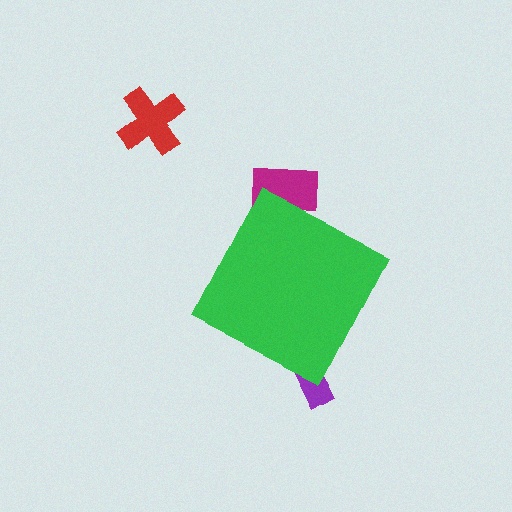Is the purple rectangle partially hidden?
Yes, the purple rectangle is partially hidden behind the green diamond.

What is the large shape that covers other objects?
A green diamond.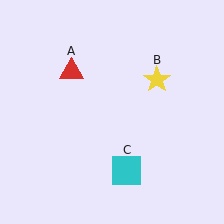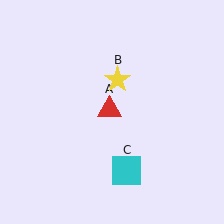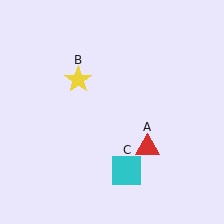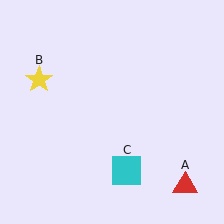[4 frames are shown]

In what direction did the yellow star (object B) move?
The yellow star (object B) moved left.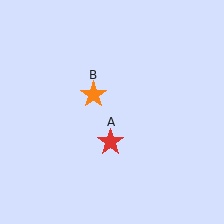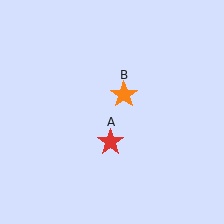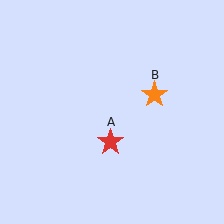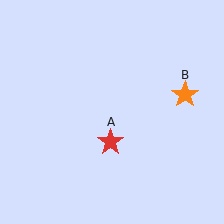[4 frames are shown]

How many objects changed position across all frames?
1 object changed position: orange star (object B).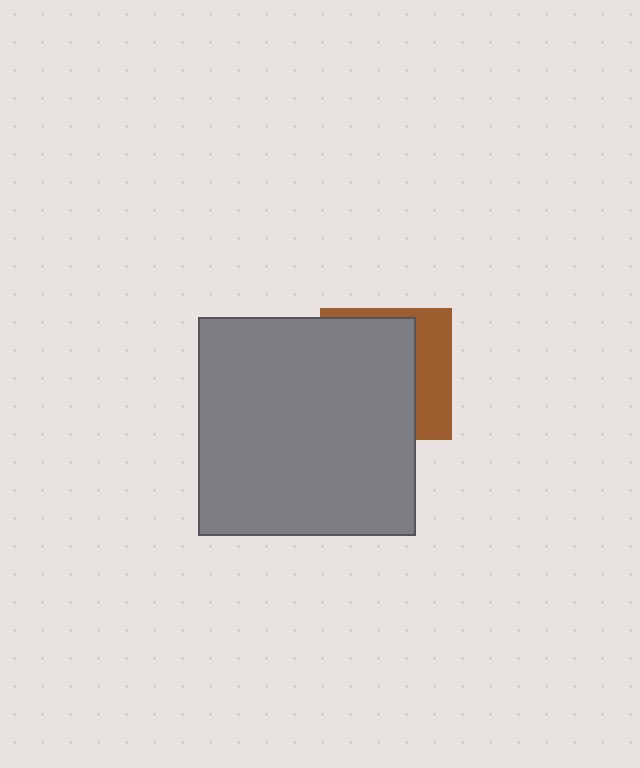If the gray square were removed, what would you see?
You would see the complete brown square.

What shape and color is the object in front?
The object in front is a gray square.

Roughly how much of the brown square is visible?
A small part of it is visible (roughly 33%).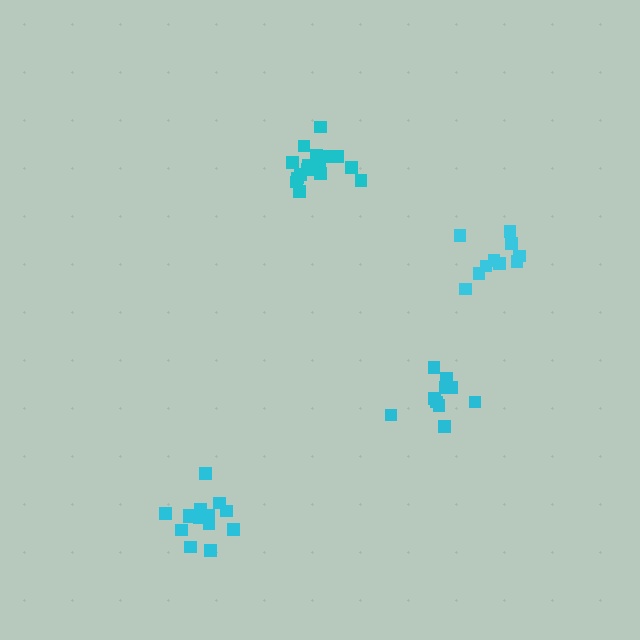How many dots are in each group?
Group 1: 10 dots, Group 2: 16 dots, Group 3: 10 dots, Group 4: 14 dots (50 total).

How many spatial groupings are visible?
There are 4 spatial groupings.